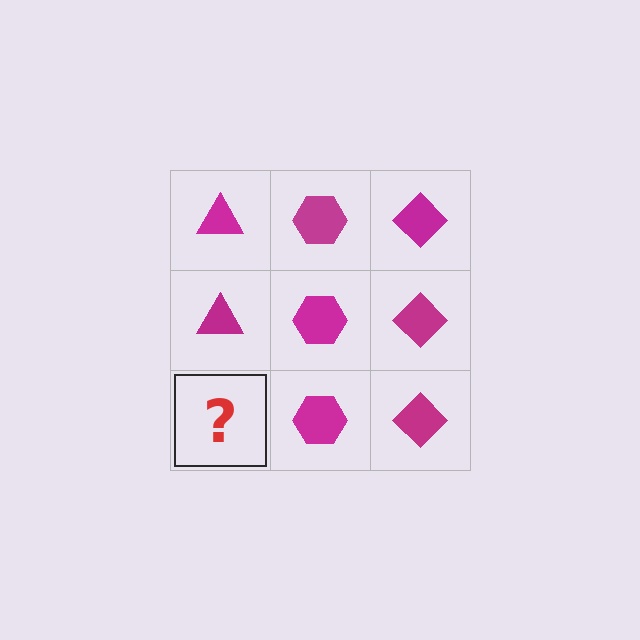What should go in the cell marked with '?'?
The missing cell should contain a magenta triangle.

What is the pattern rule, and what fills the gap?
The rule is that each column has a consistent shape. The gap should be filled with a magenta triangle.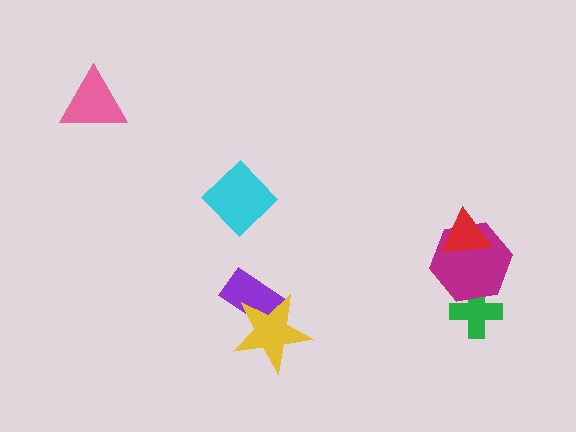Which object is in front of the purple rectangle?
The yellow star is in front of the purple rectangle.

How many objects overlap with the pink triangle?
0 objects overlap with the pink triangle.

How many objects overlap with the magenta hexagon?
2 objects overlap with the magenta hexagon.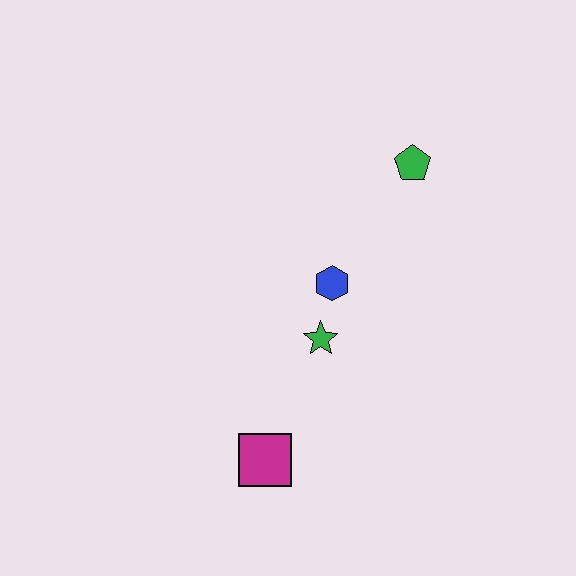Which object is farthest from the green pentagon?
The magenta square is farthest from the green pentagon.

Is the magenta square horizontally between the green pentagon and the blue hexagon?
No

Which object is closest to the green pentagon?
The blue hexagon is closest to the green pentagon.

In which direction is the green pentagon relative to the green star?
The green pentagon is above the green star.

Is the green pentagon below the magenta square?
No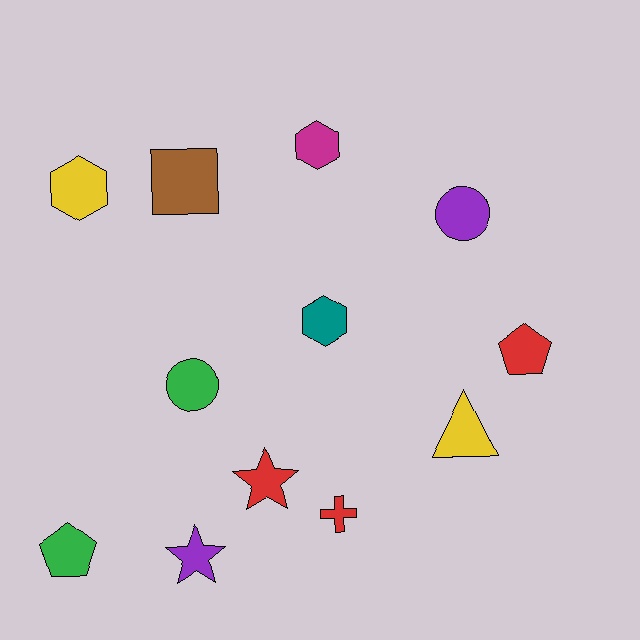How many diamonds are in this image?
There are no diamonds.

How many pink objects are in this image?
There are no pink objects.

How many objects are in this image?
There are 12 objects.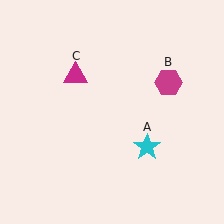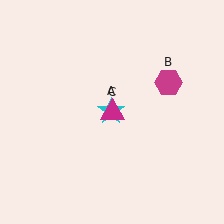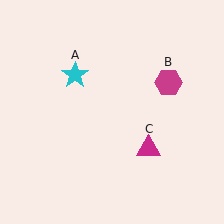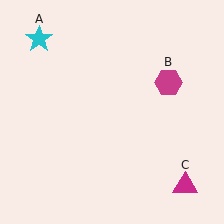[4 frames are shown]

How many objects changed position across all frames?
2 objects changed position: cyan star (object A), magenta triangle (object C).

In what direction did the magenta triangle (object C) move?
The magenta triangle (object C) moved down and to the right.